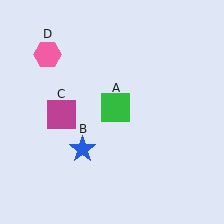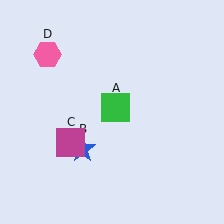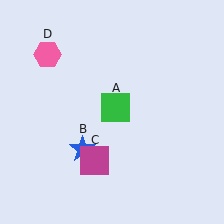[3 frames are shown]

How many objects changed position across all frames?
1 object changed position: magenta square (object C).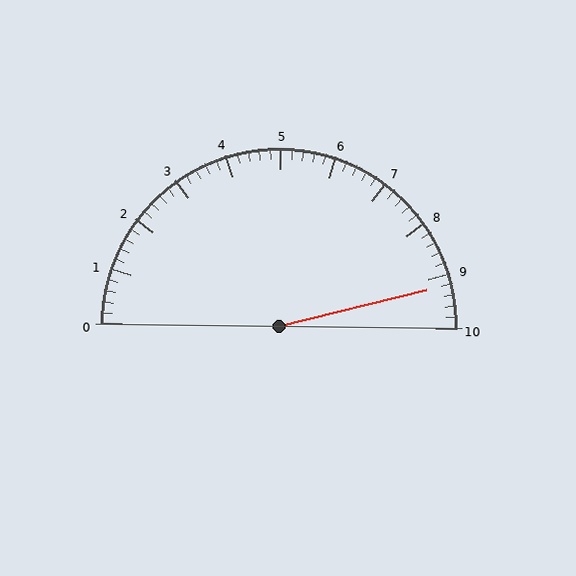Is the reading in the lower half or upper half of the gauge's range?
The reading is in the upper half of the range (0 to 10).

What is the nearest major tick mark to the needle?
The nearest major tick mark is 9.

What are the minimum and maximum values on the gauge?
The gauge ranges from 0 to 10.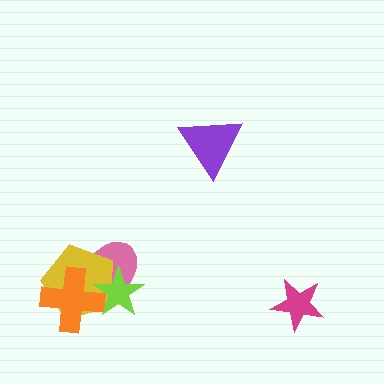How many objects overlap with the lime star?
3 objects overlap with the lime star.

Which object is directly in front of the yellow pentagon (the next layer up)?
The orange cross is directly in front of the yellow pentagon.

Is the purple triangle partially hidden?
No, no other shape covers it.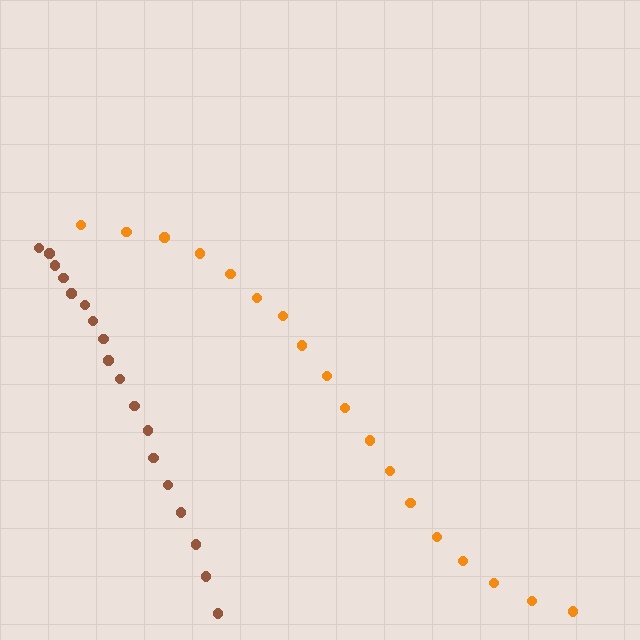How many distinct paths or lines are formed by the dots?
There are 2 distinct paths.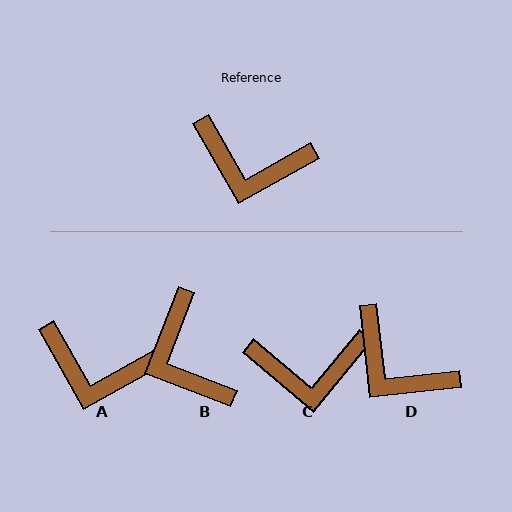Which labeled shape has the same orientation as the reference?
A.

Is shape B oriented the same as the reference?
No, it is off by about 51 degrees.